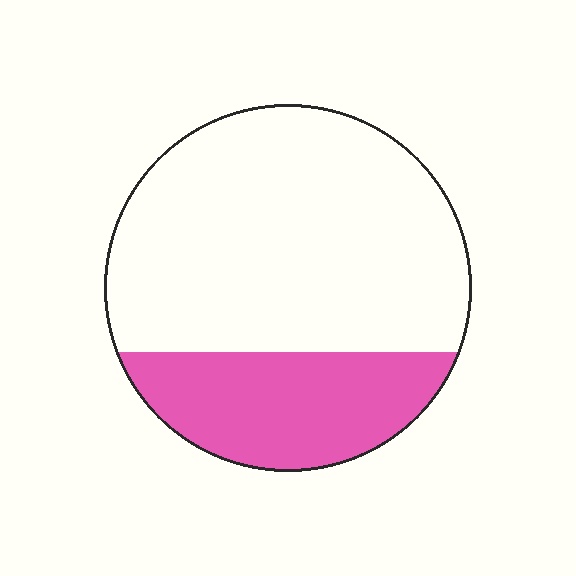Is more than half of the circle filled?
No.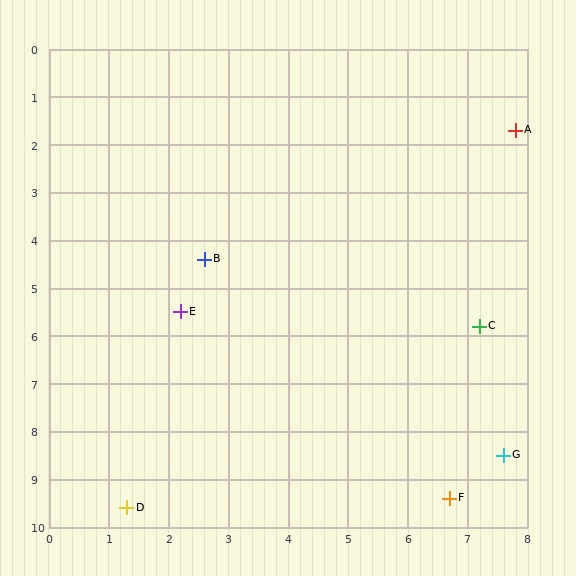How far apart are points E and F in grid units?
Points E and F are about 6.0 grid units apart.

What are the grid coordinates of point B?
Point B is at approximately (2.6, 4.4).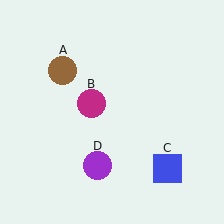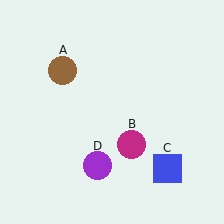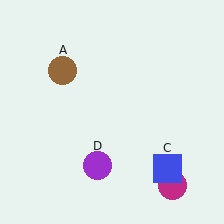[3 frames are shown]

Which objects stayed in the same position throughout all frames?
Brown circle (object A) and blue square (object C) and purple circle (object D) remained stationary.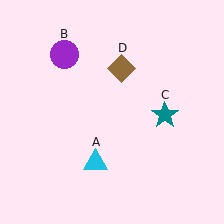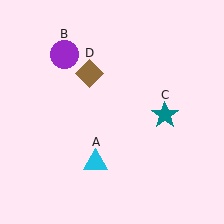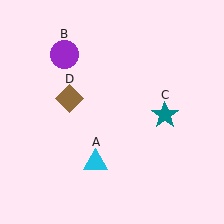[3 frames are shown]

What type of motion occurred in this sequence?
The brown diamond (object D) rotated counterclockwise around the center of the scene.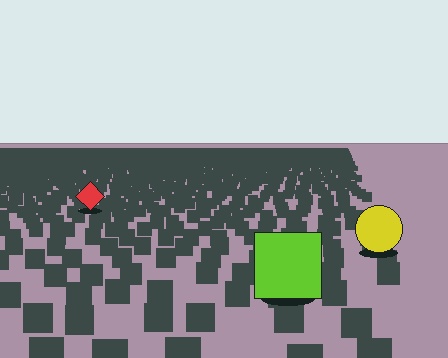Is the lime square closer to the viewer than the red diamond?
Yes. The lime square is closer — you can tell from the texture gradient: the ground texture is coarser near it.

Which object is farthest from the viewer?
The red diamond is farthest from the viewer. It appears smaller and the ground texture around it is denser.